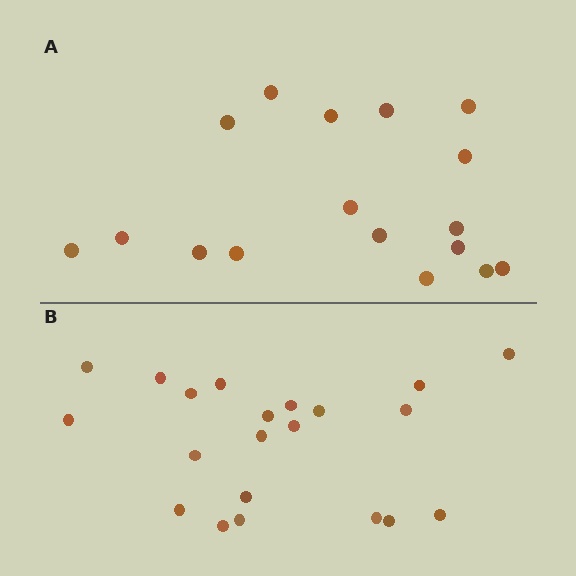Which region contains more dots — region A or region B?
Region B (the bottom region) has more dots.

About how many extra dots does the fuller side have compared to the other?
Region B has about 4 more dots than region A.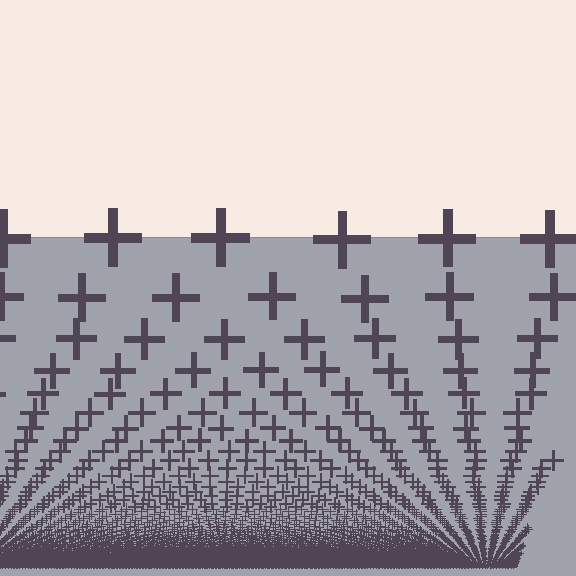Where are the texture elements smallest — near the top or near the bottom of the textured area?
Near the bottom.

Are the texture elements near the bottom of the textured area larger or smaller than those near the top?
Smaller. The gradient is inverted — elements near the bottom are smaller and denser.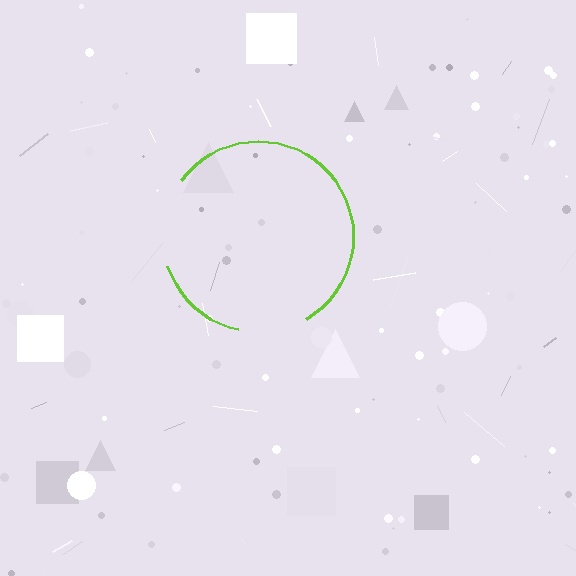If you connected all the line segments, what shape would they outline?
They would outline a circle.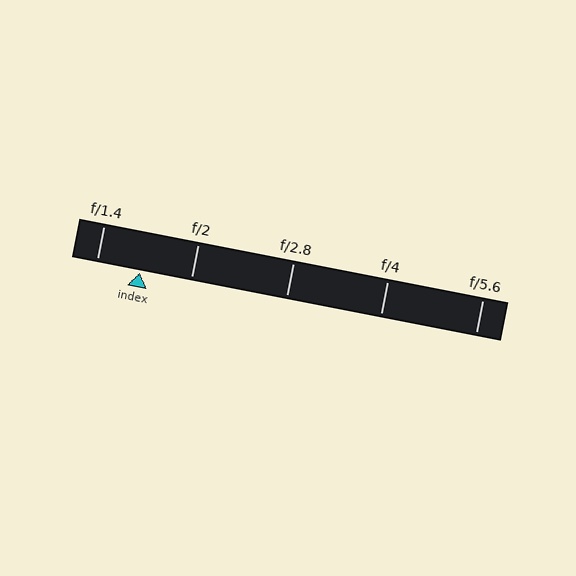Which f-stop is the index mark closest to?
The index mark is closest to f/1.4.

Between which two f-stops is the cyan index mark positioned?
The index mark is between f/1.4 and f/2.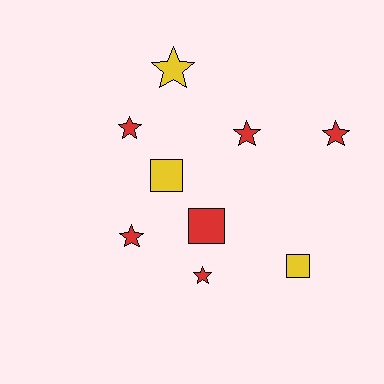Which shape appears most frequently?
Star, with 6 objects.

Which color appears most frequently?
Red, with 6 objects.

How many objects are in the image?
There are 9 objects.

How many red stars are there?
There are 5 red stars.